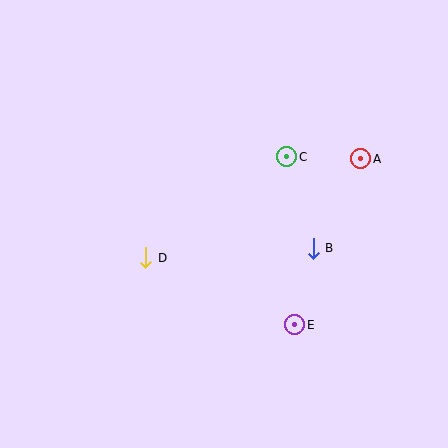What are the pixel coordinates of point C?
Point C is at (287, 157).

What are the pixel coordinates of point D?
Point D is at (146, 258).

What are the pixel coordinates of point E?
Point E is at (295, 325).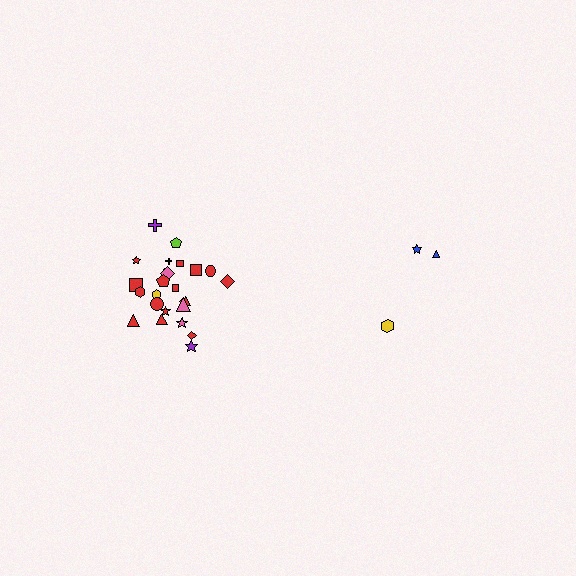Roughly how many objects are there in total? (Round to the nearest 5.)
Roughly 30 objects in total.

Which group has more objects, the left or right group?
The left group.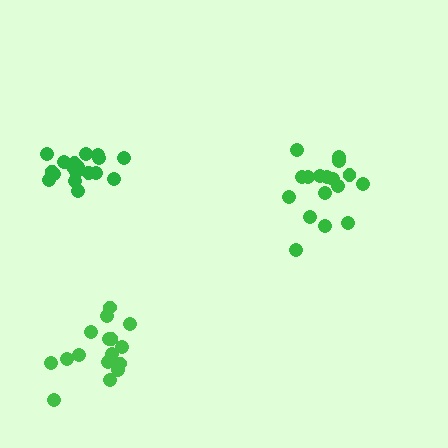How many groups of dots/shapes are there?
There are 3 groups.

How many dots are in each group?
Group 1: 20 dots, Group 2: 16 dots, Group 3: 17 dots (53 total).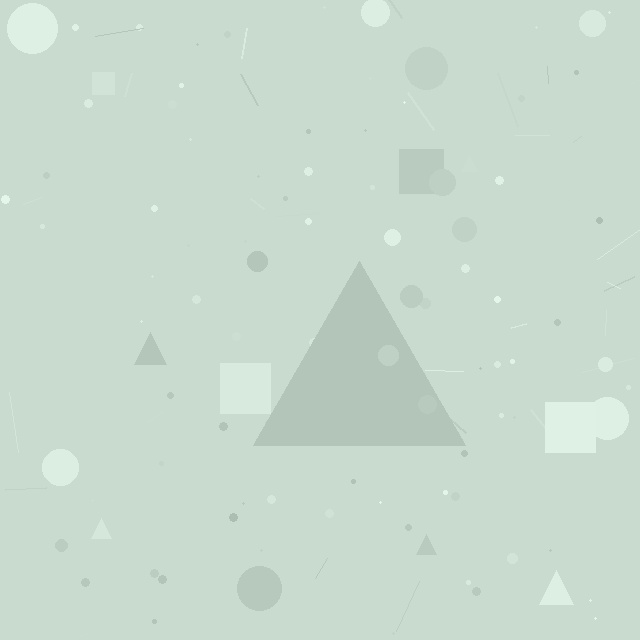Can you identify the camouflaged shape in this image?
The camouflaged shape is a triangle.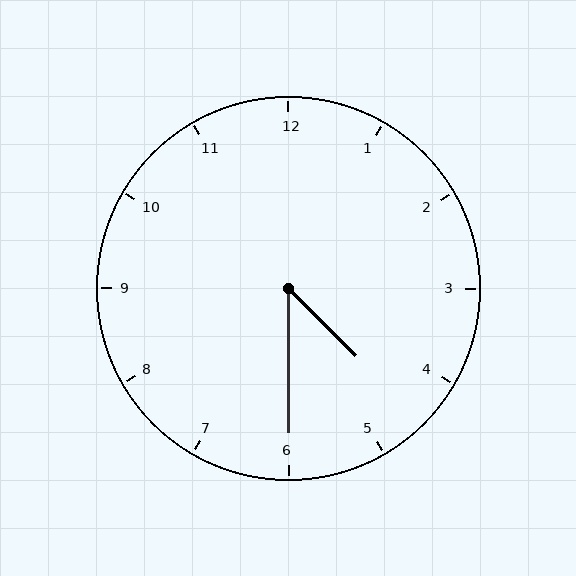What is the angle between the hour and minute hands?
Approximately 45 degrees.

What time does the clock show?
4:30.